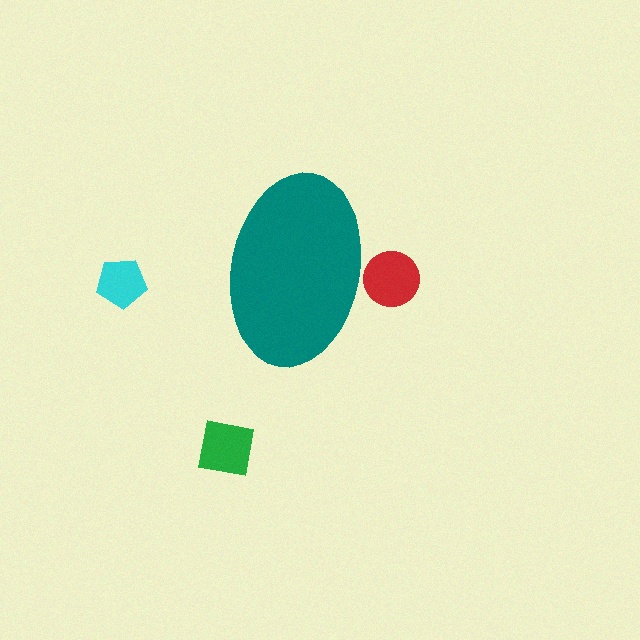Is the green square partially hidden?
No, the green square is fully visible.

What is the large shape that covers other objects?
A teal ellipse.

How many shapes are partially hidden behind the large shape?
1 shape is partially hidden.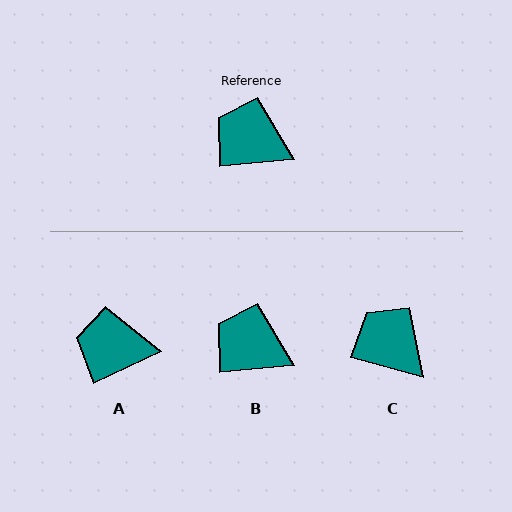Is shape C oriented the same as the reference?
No, it is off by about 20 degrees.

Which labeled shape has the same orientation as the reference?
B.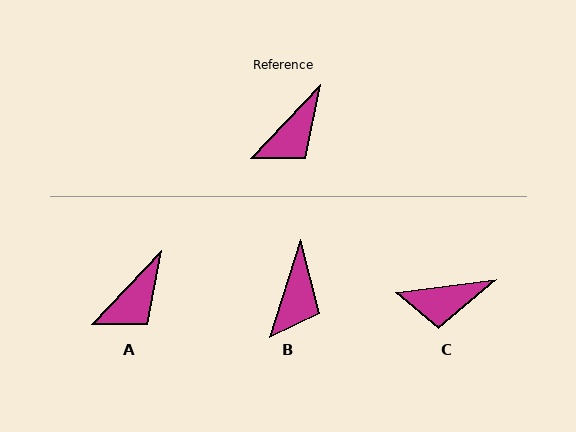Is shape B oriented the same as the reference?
No, it is off by about 26 degrees.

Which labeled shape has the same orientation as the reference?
A.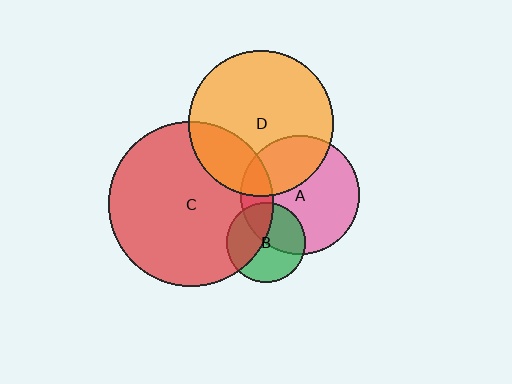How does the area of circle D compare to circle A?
Approximately 1.5 times.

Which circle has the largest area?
Circle C (red).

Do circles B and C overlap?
Yes.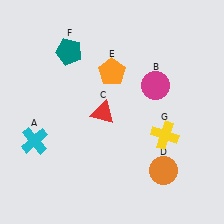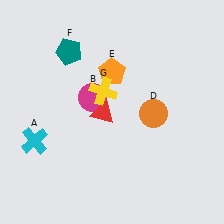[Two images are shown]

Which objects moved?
The objects that moved are: the magenta circle (B), the orange circle (D), the yellow cross (G).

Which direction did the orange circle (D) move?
The orange circle (D) moved up.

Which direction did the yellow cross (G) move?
The yellow cross (G) moved left.